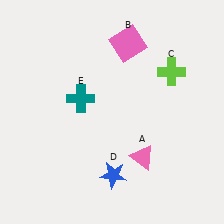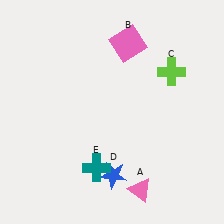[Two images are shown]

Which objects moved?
The objects that moved are: the pink triangle (A), the teal cross (E).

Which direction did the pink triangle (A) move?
The pink triangle (A) moved down.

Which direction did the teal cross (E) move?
The teal cross (E) moved down.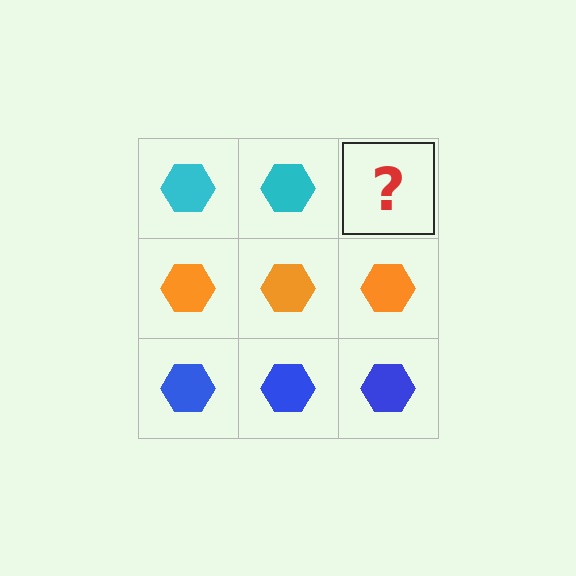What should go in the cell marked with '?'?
The missing cell should contain a cyan hexagon.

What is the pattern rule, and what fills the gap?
The rule is that each row has a consistent color. The gap should be filled with a cyan hexagon.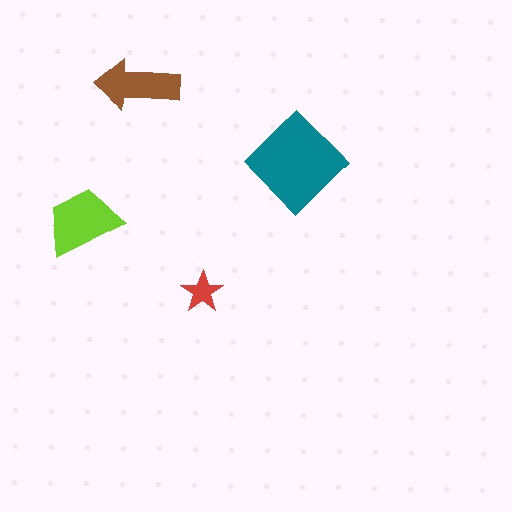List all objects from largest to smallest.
The teal diamond, the lime trapezoid, the brown arrow, the red star.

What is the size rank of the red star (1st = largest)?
4th.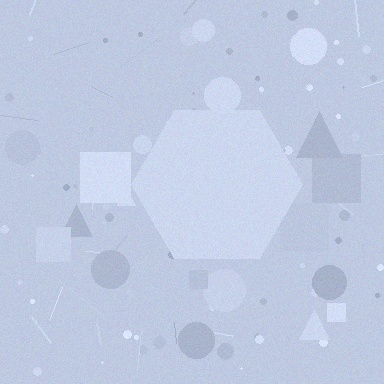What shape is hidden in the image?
A hexagon is hidden in the image.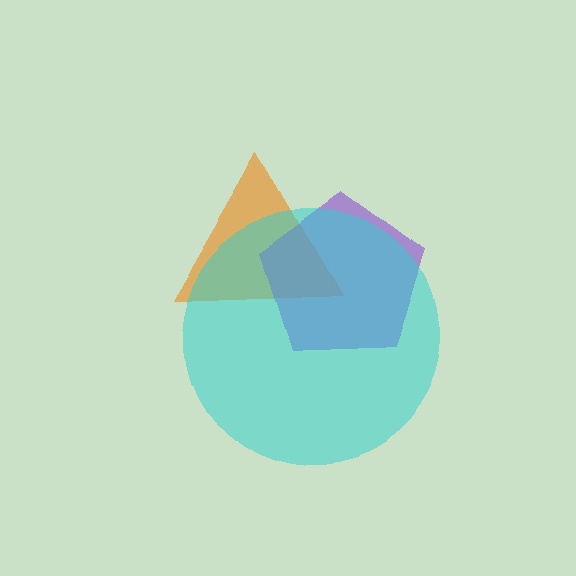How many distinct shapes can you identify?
There are 3 distinct shapes: an orange triangle, a purple pentagon, a cyan circle.